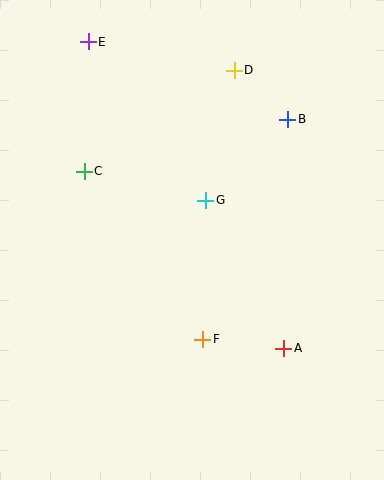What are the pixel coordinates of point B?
Point B is at (288, 119).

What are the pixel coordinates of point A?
Point A is at (284, 348).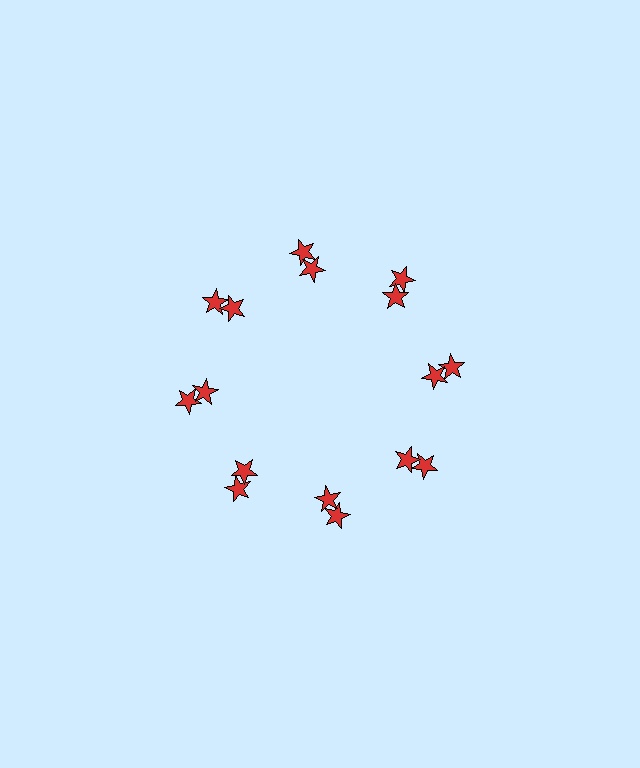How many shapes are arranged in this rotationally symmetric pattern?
There are 16 shapes, arranged in 8 groups of 2.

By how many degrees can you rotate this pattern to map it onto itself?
The pattern maps onto itself every 45 degrees of rotation.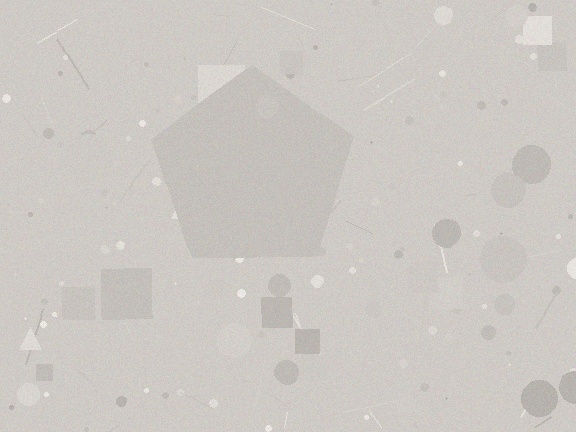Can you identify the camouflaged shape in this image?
The camouflaged shape is a pentagon.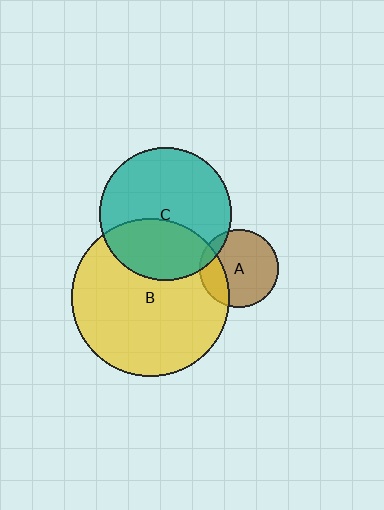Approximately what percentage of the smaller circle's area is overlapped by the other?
Approximately 25%.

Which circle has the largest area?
Circle B (yellow).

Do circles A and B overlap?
Yes.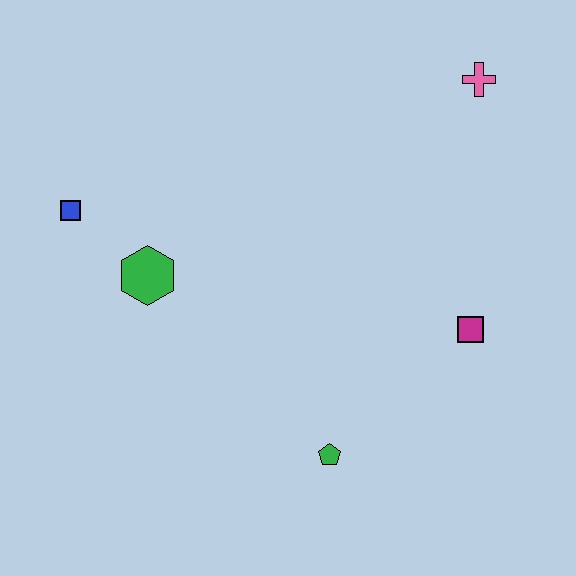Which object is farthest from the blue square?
The pink cross is farthest from the blue square.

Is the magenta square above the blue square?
No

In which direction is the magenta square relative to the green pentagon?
The magenta square is to the right of the green pentagon.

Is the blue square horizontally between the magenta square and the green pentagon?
No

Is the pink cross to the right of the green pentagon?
Yes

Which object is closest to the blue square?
The green hexagon is closest to the blue square.